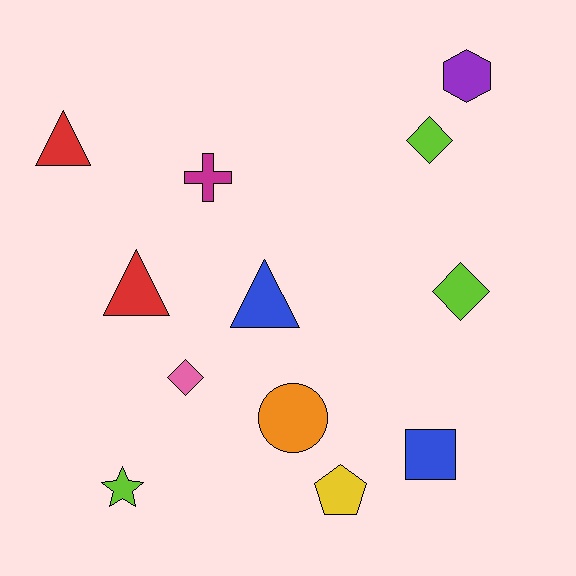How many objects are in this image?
There are 12 objects.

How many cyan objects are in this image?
There are no cyan objects.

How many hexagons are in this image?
There is 1 hexagon.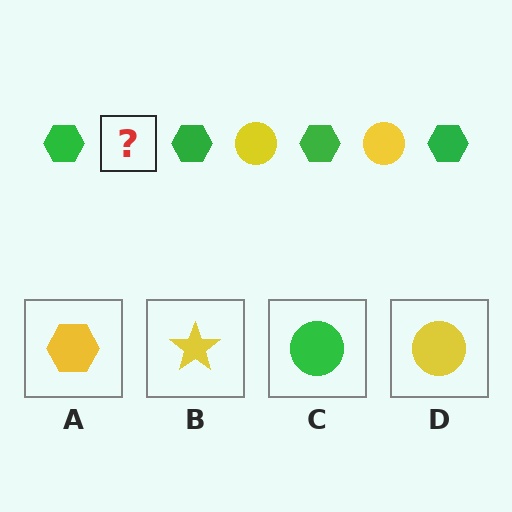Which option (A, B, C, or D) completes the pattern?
D.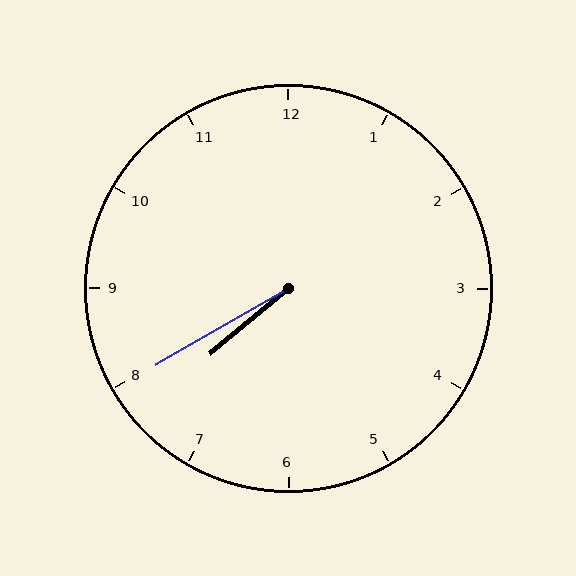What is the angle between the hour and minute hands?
Approximately 10 degrees.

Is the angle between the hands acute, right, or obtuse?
It is acute.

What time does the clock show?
7:40.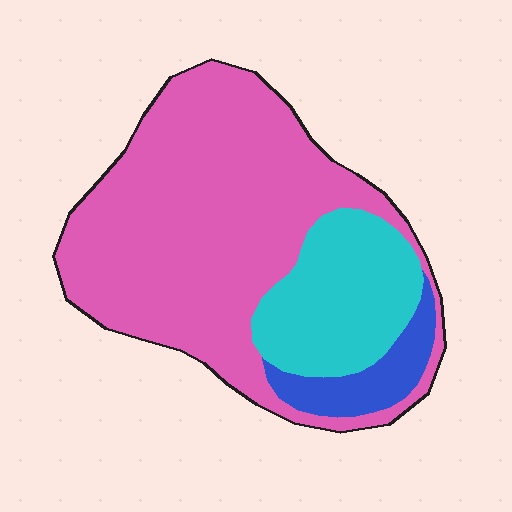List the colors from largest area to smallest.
From largest to smallest: pink, cyan, blue.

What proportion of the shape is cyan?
Cyan covers about 20% of the shape.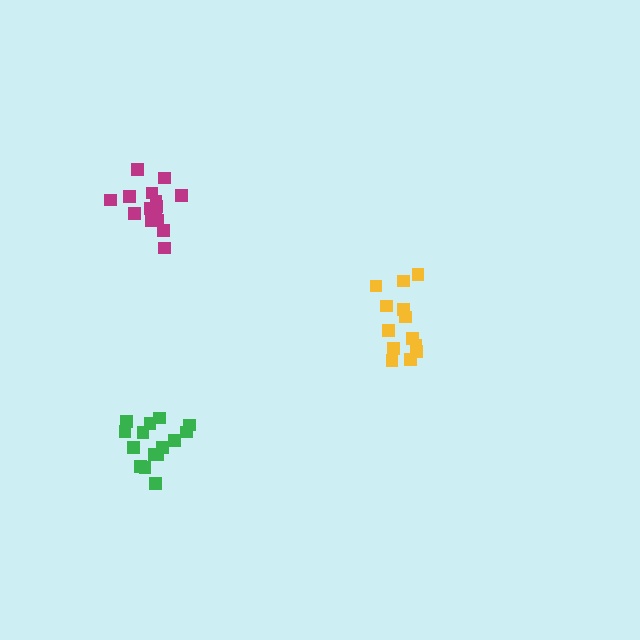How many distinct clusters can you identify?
There are 3 distinct clusters.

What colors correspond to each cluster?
The clusters are colored: green, yellow, magenta.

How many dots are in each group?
Group 1: 15 dots, Group 2: 13 dots, Group 3: 15 dots (43 total).